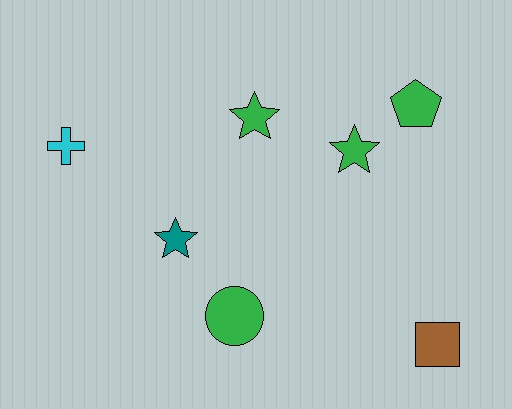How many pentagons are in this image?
There is 1 pentagon.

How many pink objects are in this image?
There are no pink objects.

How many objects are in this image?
There are 7 objects.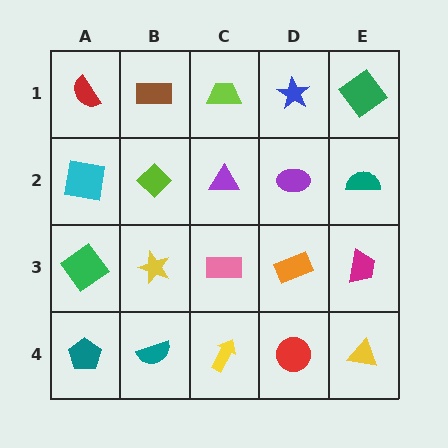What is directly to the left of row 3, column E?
An orange rectangle.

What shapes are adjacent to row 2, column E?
A green diamond (row 1, column E), a magenta trapezoid (row 3, column E), a purple ellipse (row 2, column D).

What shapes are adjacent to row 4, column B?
A yellow star (row 3, column B), a teal pentagon (row 4, column A), a yellow arrow (row 4, column C).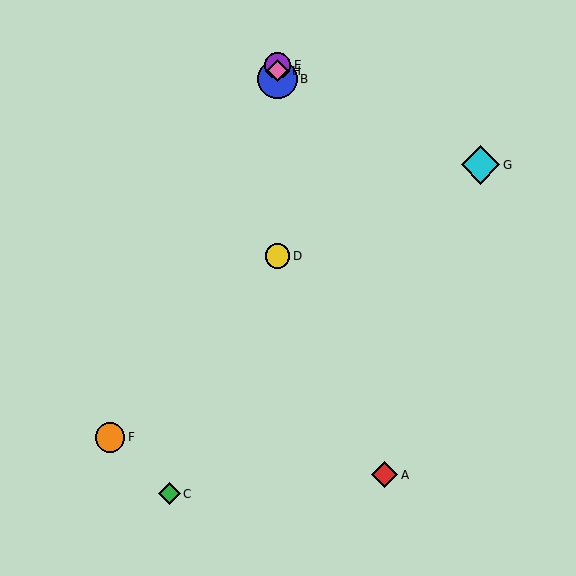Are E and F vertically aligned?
No, E is at x≈278 and F is at x≈110.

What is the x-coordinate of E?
Object E is at x≈278.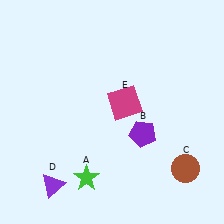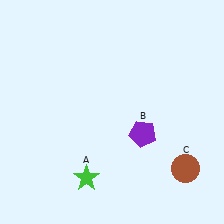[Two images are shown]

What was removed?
The purple triangle (D), the magenta square (E) were removed in Image 2.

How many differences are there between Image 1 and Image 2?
There are 2 differences between the two images.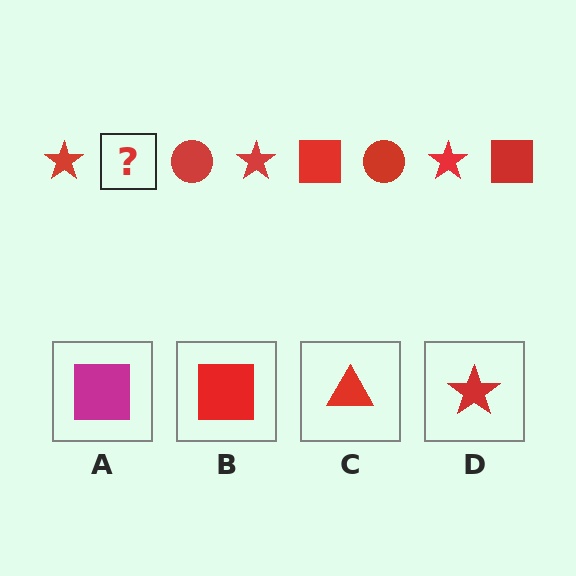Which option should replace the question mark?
Option B.